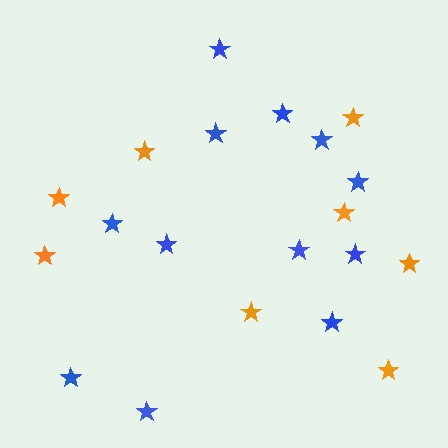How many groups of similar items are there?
There are 2 groups: one group of blue stars (12) and one group of orange stars (8).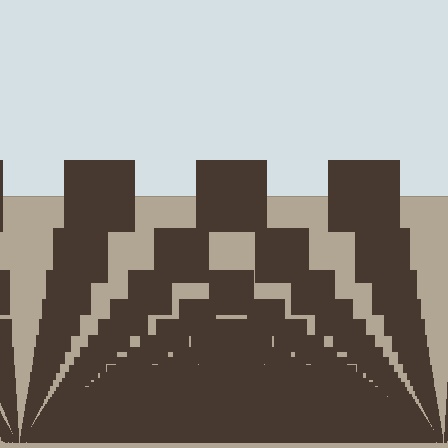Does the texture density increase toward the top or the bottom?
Density increases toward the bottom.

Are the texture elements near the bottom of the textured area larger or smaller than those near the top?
Smaller. The gradient is inverted — elements near the bottom are smaller and denser.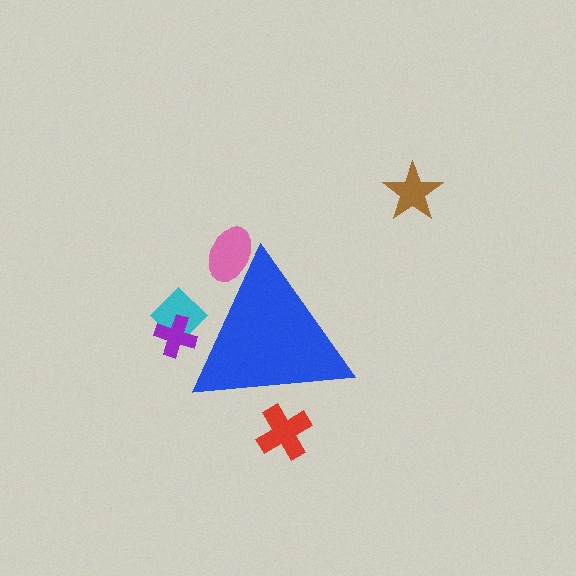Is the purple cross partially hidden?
Yes, the purple cross is partially hidden behind the blue triangle.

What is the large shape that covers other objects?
A blue triangle.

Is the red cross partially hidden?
Yes, the red cross is partially hidden behind the blue triangle.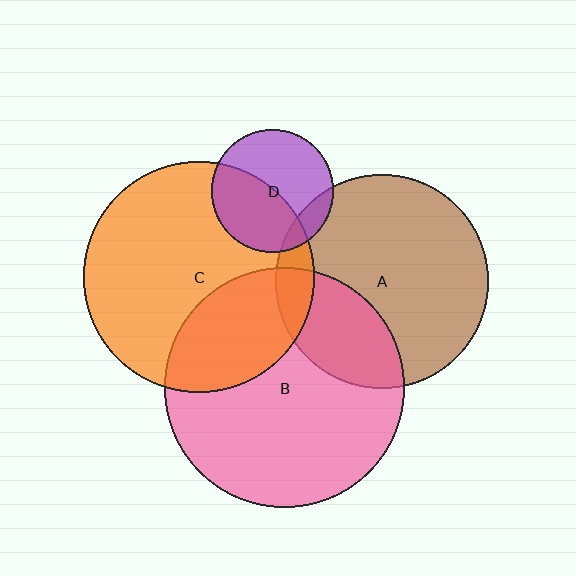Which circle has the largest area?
Circle B (pink).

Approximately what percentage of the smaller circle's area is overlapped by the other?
Approximately 45%.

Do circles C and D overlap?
Yes.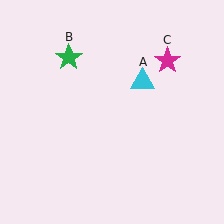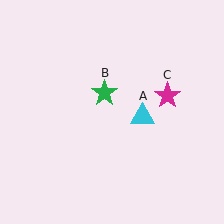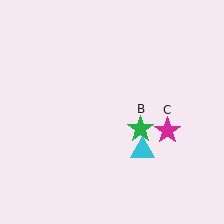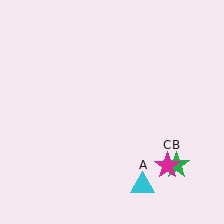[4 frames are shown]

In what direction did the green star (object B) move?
The green star (object B) moved down and to the right.